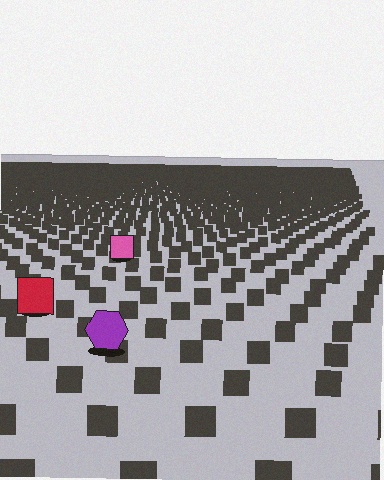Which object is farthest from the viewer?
The pink square is farthest from the viewer. It appears smaller and the ground texture around it is denser.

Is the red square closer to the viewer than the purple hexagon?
No. The purple hexagon is closer — you can tell from the texture gradient: the ground texture is coarser near it.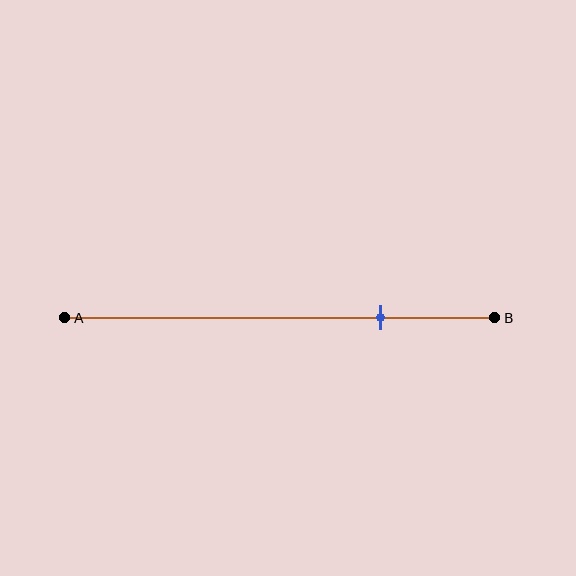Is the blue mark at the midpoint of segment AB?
No, the mark is at about 75% from A, not at the 50% midpoint.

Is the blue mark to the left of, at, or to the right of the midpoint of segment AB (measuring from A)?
The blue mark is to the right of the midpoint of segment AB.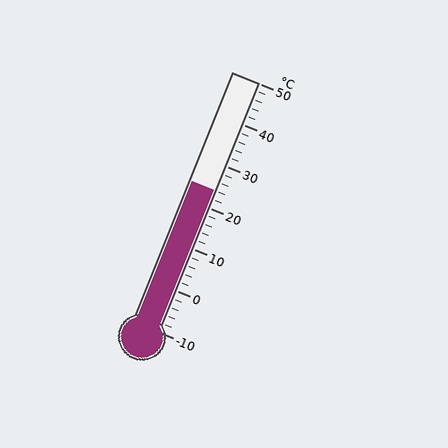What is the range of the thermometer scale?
The thermometer scale ranges from -10°C to 50°C.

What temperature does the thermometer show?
The thermometer shows approximately 24°C.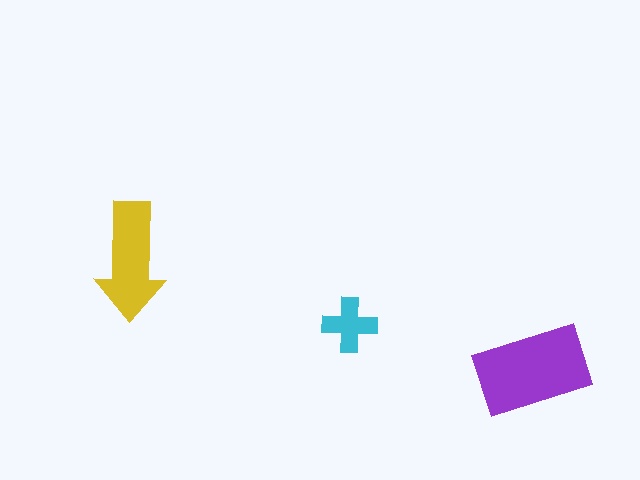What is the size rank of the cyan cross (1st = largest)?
3rd.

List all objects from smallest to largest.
The cyan cross, the yellow arrow, the purple rectangle.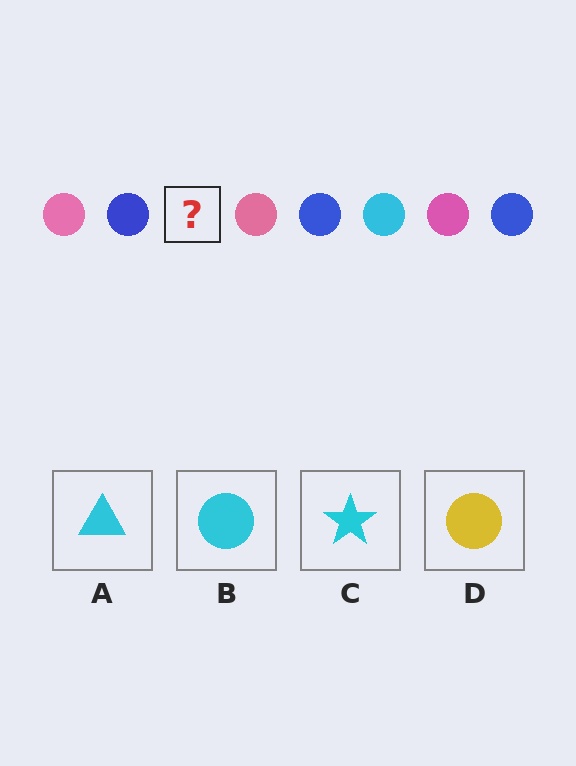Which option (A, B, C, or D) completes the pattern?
B.